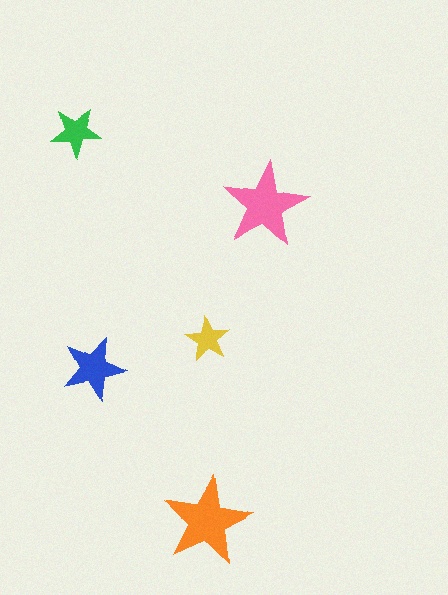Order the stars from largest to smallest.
the orange one, the pink one, the blue one, the green one, the yellow one.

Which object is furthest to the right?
The pink star is rightmost.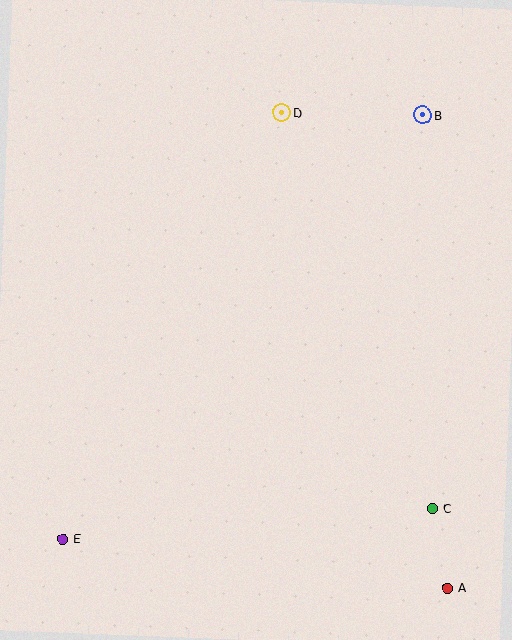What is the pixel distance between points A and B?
The distance between A and B is 473 pixels.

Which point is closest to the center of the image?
Point D at (282, 113) is closest to the center.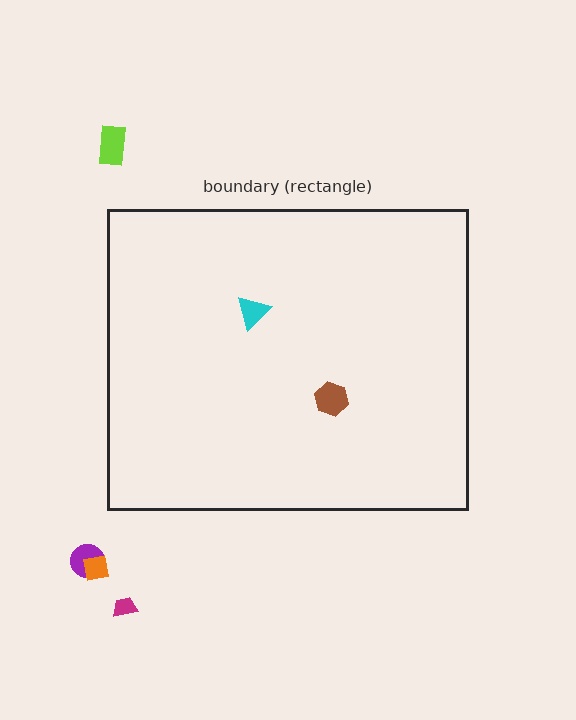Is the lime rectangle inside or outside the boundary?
Outside.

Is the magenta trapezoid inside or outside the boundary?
Outside.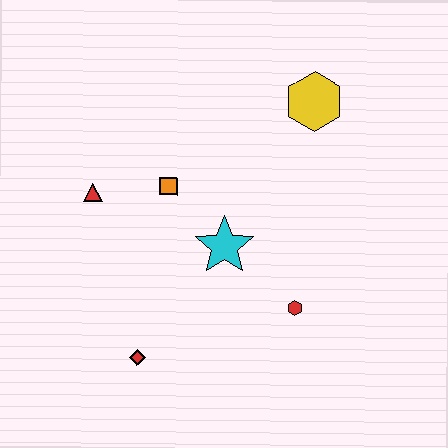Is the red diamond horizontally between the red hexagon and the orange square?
No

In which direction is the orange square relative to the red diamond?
The orange square is above the red diamond.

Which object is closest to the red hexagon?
The cyan star is closest to the red hexagon.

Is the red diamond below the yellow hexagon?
Yes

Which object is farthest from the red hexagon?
The red triangle is farthest from the red hexagon.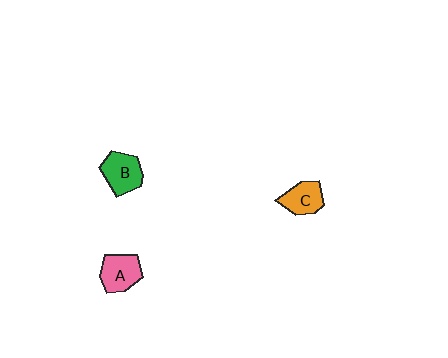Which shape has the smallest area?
Shape C (orange).